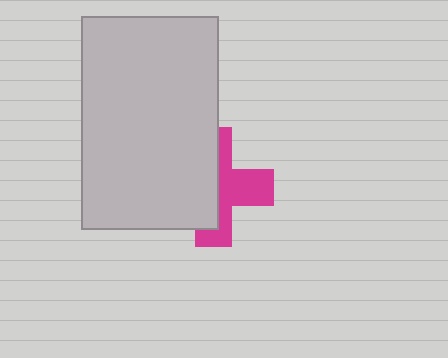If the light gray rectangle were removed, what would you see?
You would see the complete magenta cross.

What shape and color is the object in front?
The object in front is a light gray rectangle.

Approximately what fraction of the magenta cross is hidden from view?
Roughly 54% of the magenta cross is hidden behind the light gray rectangle.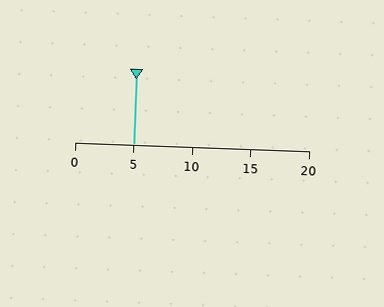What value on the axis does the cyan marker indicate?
The marker indicates approximately 5.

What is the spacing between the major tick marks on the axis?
The major ticks are spaced 5 apart.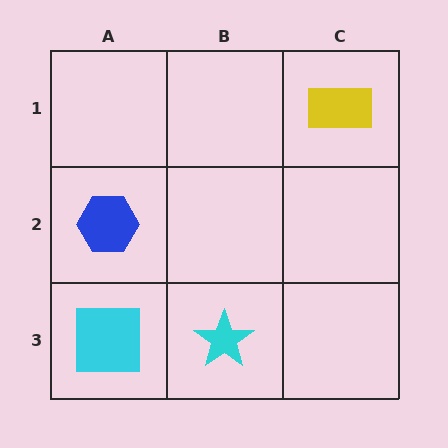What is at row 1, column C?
A yellow rectangle.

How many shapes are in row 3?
2 shapes.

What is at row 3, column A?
A cyan square.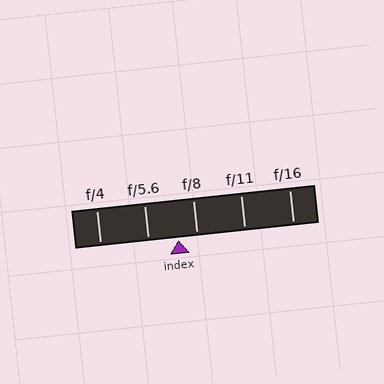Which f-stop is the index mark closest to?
The index mark is closest to f/8.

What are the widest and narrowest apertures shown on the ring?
The widest aperture shown is f/4 and the narrowest is f/16.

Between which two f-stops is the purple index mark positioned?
The index mark is between f/5.6 and f/8.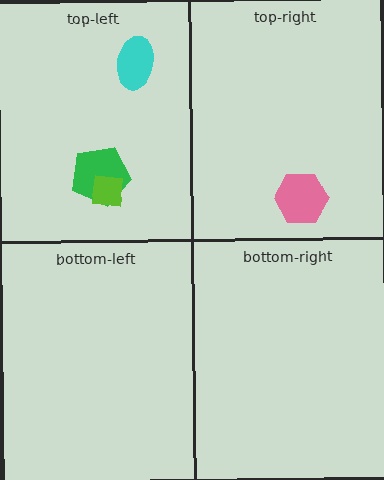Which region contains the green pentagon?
The top-left region.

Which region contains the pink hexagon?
The top-right region.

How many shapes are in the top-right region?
1.